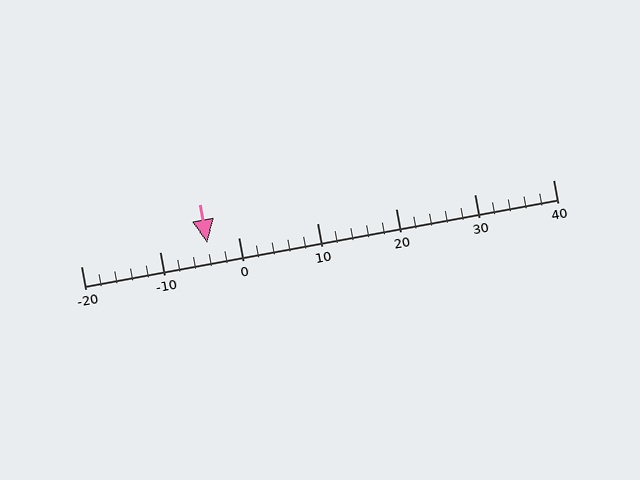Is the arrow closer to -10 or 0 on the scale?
The arrow is closer to 0.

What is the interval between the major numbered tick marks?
The major tick marks are spaced 10 units apart.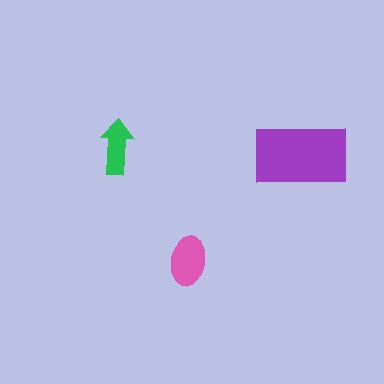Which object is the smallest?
The green arrow.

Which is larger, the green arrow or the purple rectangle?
The purple rectangle.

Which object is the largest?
The purple rectangle.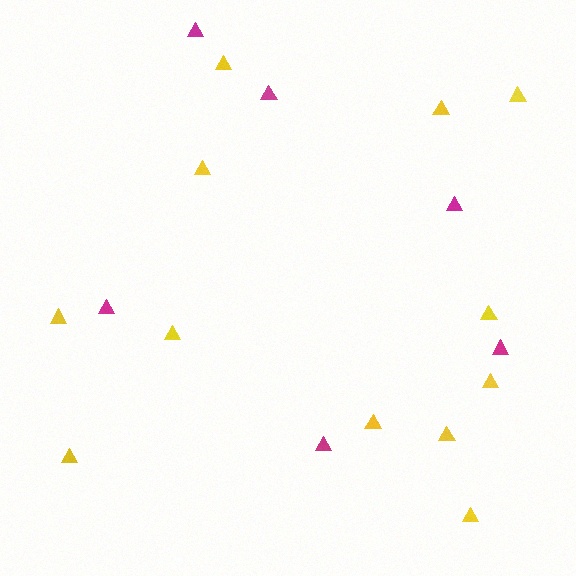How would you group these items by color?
There are 2 groups: one group of magenta triangles (6) and one group of yellow triangles (12).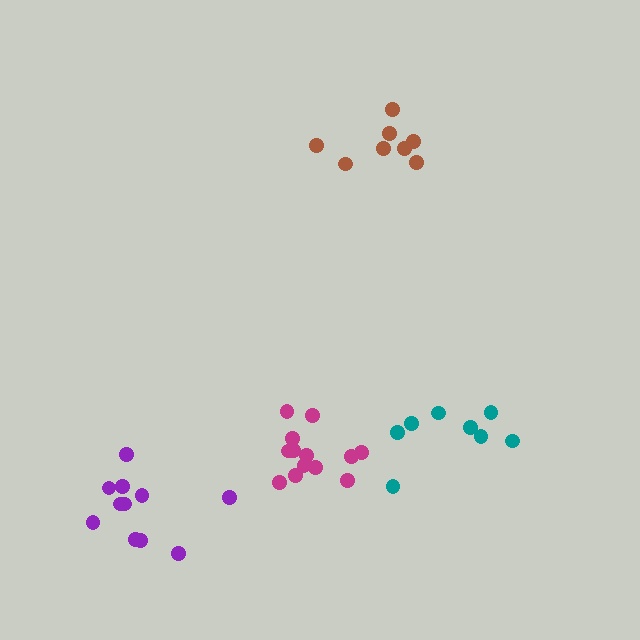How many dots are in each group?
Group 1: 13 dots, Group 2: 11 dots, Group 3: 8 dots, Group 4: 8 dots (40 total).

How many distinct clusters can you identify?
There are 4 distinct clusters.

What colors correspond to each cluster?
The clusters are colored: magenta, purple, teal, brown.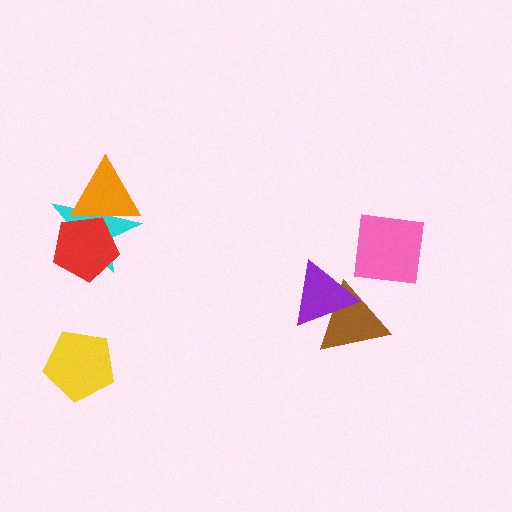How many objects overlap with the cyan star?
2 objects overlap with the cyan star.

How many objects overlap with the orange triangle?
2 objects overlap with the orange triangle.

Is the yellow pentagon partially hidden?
No, no other shape covers it.